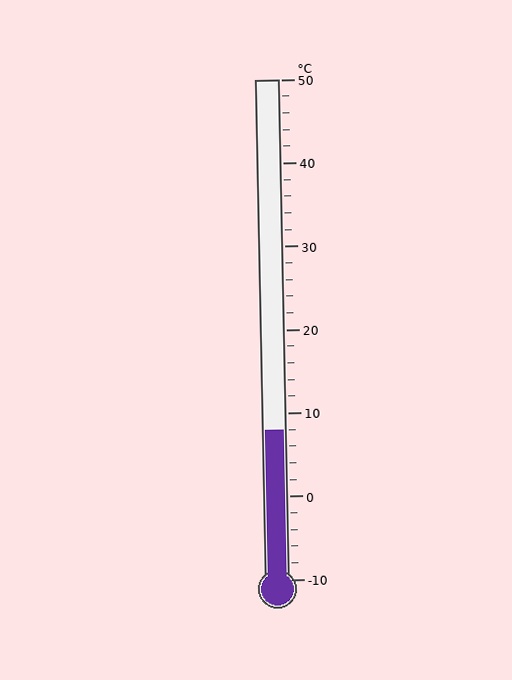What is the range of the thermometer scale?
The thermometer scale ranges from -10°C to 50°C.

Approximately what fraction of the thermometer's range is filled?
The thermometer is filled to approximately 30% of its range.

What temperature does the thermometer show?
The thermometer shows approximately 8°C.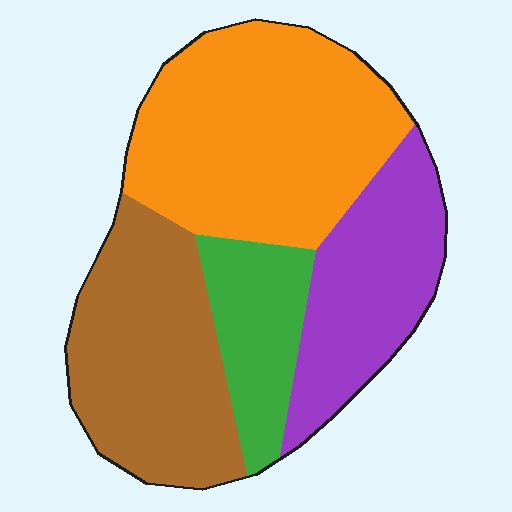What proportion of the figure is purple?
Purple covers roughly 20% of the figure.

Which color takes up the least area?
Green, at roughly 15%.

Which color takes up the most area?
Orange, at roughly 35%.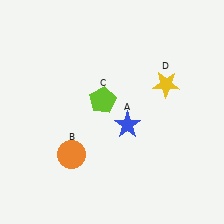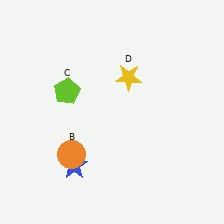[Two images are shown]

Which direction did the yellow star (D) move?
The yellow star (D) moved left.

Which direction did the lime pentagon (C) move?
The lime pentagon (C) moved left.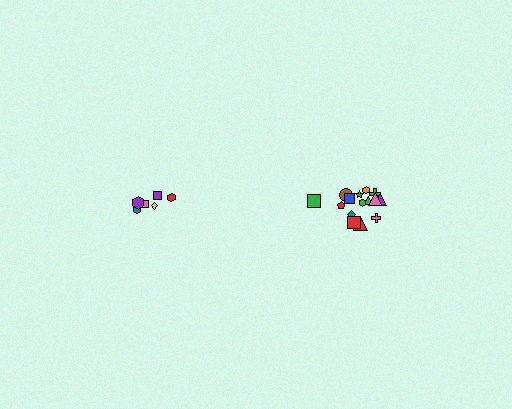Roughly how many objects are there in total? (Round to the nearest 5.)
Roughly 20 objects in total.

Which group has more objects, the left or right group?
The right group.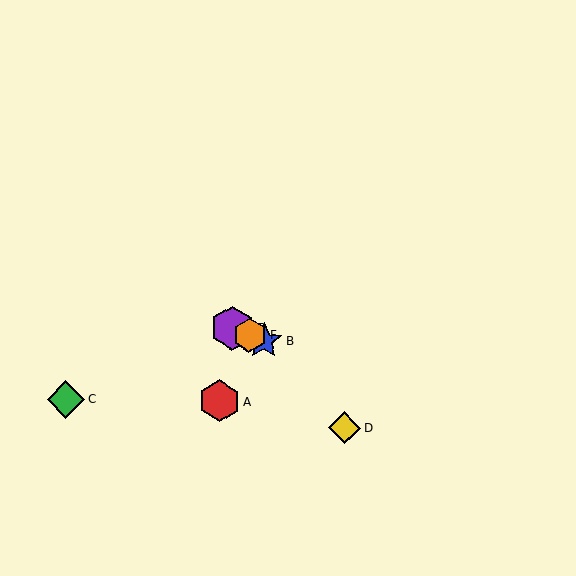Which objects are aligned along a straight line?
Objects B, E, F are aligned along a straight line.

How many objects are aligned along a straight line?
3 objects (B, E, F) are aligned along a straight line.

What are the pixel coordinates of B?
Object B is at (264, 341).